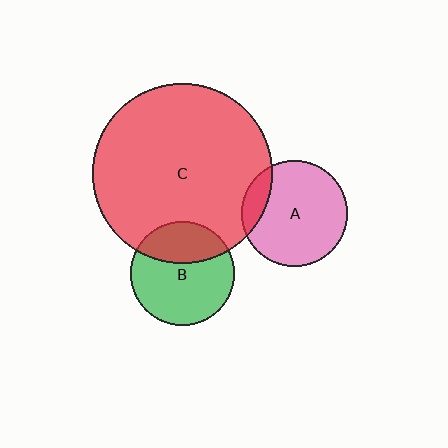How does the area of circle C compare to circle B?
Approximately 3.0 times.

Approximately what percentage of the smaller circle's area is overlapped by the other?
Approximately 15%.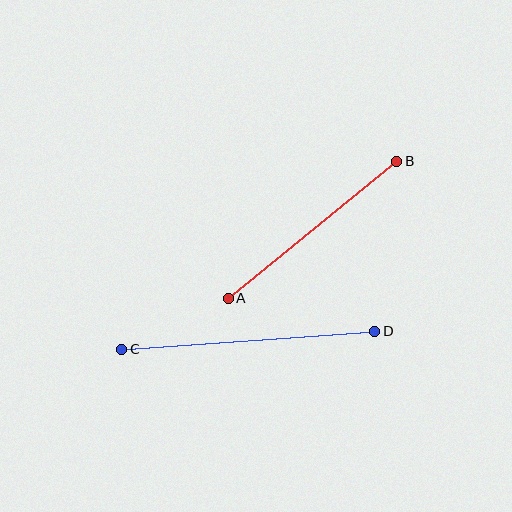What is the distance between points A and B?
The distance is approximately 217 pixels.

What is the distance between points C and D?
The distance is approximately 254 pixels.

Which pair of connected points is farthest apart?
Points C and D are farthest apart.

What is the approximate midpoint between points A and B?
The midpoint is at approximately (313, 230) pixels.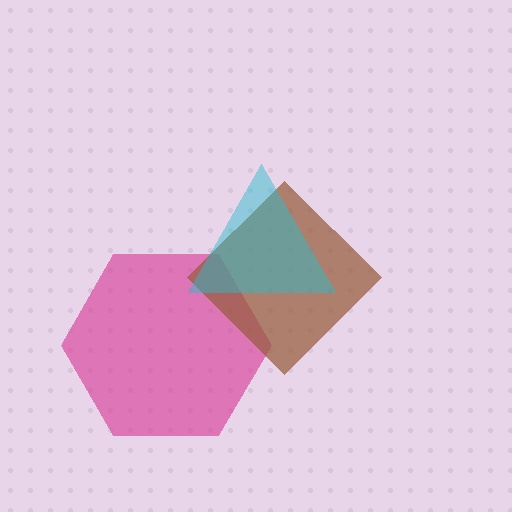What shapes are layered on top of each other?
The layered shapes are: a magenta hexagon, a brown diamond, a cyan triangle.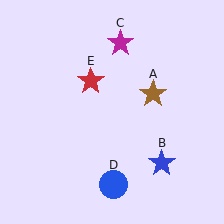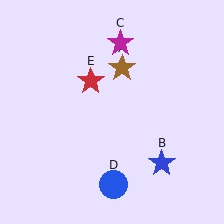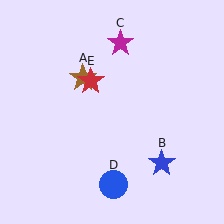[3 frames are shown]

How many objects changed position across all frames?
1 object changed position: brown star (object A).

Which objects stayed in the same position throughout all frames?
Blue star (object B) and magenta star (object C) and blue circle (object D) and red star (object E) remained stationary.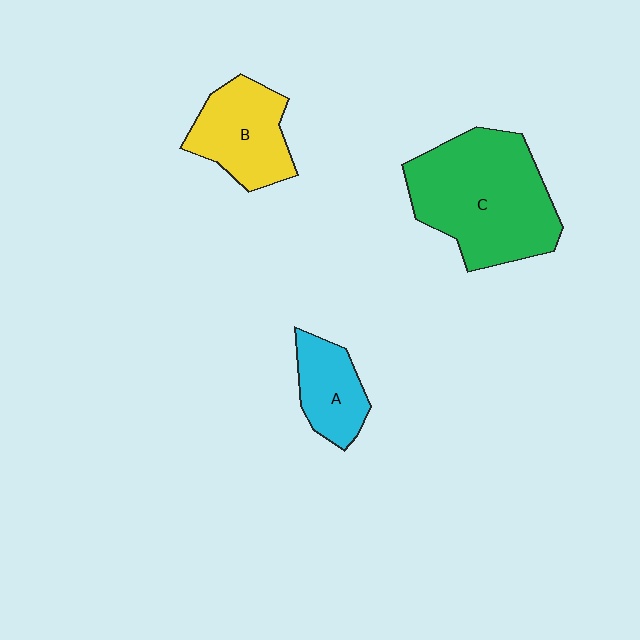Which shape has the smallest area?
Shape A (cyan).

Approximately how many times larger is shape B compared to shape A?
Approximately 1.4 times.